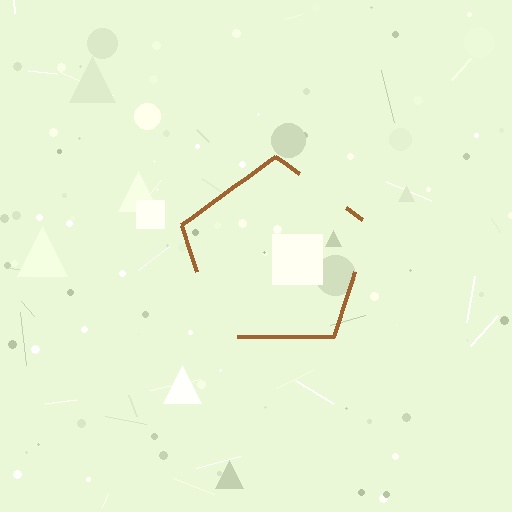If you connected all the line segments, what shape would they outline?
They would outline a pentagon.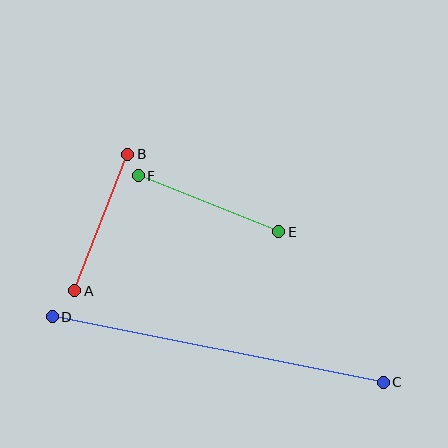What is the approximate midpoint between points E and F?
The midpoint is at approximately (208, 204) pixels.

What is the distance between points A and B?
The distance is approximately 146 pixels.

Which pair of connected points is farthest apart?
Points C and D are farthest apart.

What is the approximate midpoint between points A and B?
The midpoint is at approximately (101, 222) pixels.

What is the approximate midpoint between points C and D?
The midpoint is at approximately (218, 350) pixels.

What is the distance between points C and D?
The distance is approximately 337 pixels.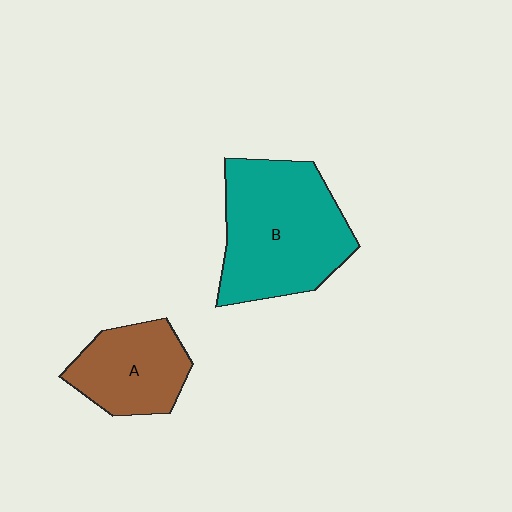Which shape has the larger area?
Shape B (teal).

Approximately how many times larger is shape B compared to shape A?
Approximately 1.7 times.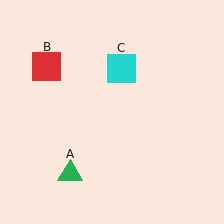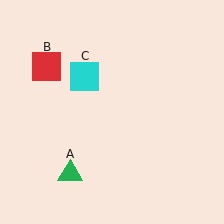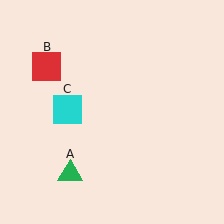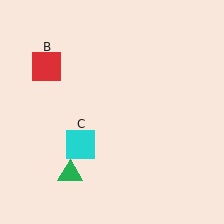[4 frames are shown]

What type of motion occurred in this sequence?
The cyan square (object C) rotated counterclockwise around the center of the scene.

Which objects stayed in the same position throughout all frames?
Green triangle (object A) and red square (object B) remained stationary.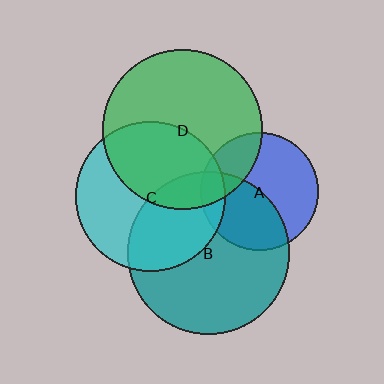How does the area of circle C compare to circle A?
Approximately 1.6 times.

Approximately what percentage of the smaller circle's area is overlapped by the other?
Approximately 10%.